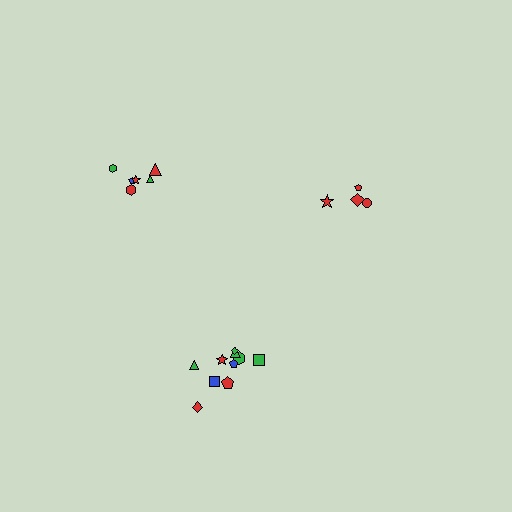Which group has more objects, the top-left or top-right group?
The top-left group.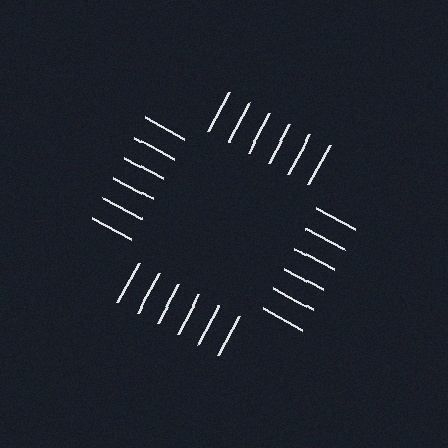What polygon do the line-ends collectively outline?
An illusory square — the line segments terminate on its edges but no continuous stroke is drawn.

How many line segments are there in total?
24 — 6 along each of the 4 edges.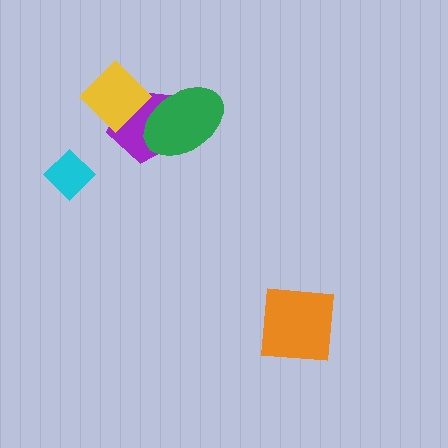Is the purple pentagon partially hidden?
Yes, it is partially covered by another shape.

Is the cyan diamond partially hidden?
No, no other shape covers it.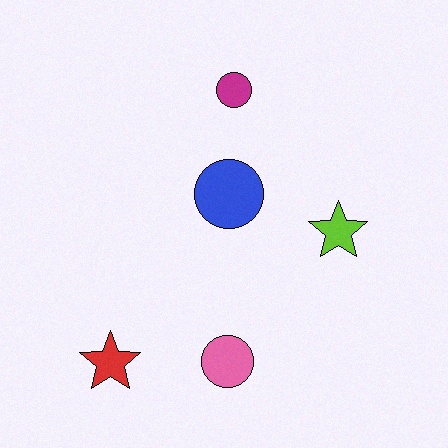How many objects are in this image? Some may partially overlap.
There are 5 objects.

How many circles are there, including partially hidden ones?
There are 3 circles.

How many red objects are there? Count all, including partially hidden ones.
There is 1 red object.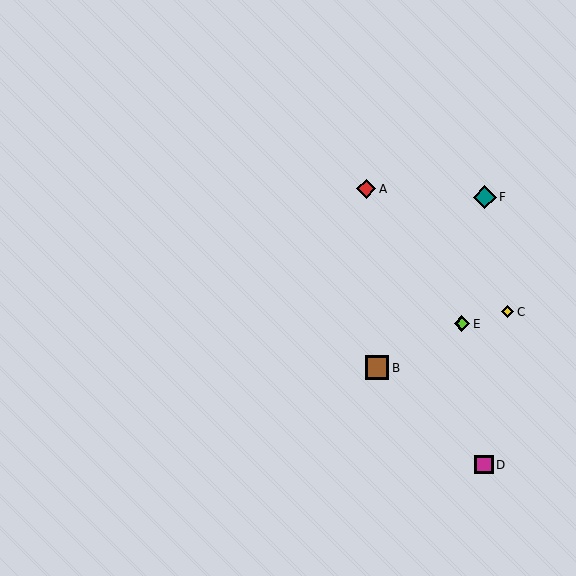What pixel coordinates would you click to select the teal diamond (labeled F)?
Click at (485, 197) to select the teal diamond F.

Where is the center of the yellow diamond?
The center of the yellow diamond is at (508, 312).